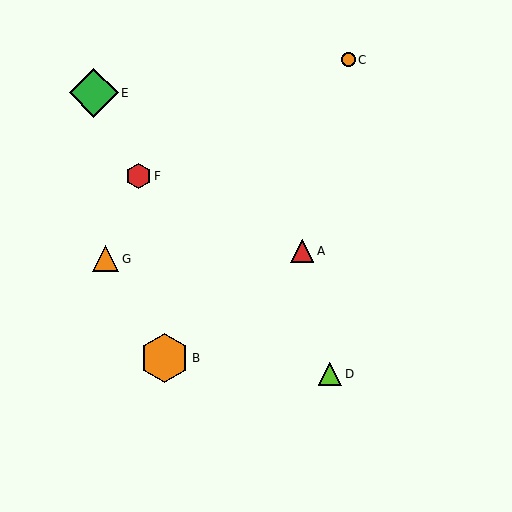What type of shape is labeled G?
Shape G is an orange triangle.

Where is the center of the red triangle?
The center of the red triangle is at (302, 251).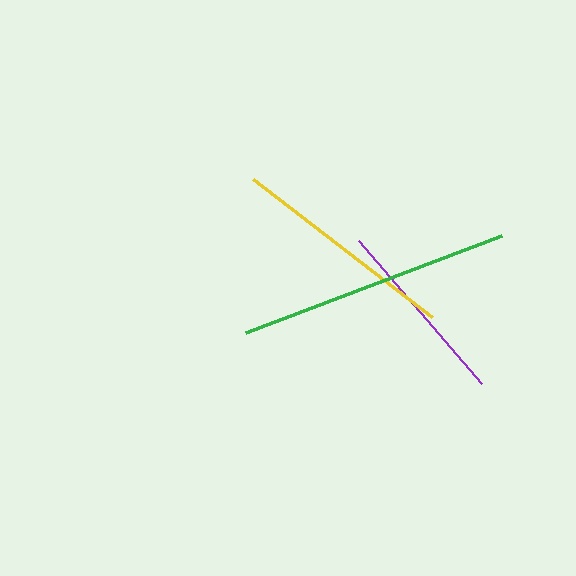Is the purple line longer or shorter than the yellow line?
The yellow line is longer than the purple line.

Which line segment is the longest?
The green line is the longest at approximately 273 pixels.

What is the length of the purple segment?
The purple segment is approximately 189 pixels long.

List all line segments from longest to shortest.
From longest to shortest: green, yellow, purple.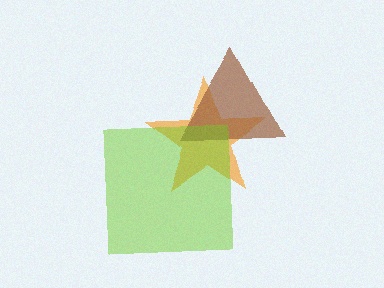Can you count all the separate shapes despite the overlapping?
Yes, there are 3 separate shapes.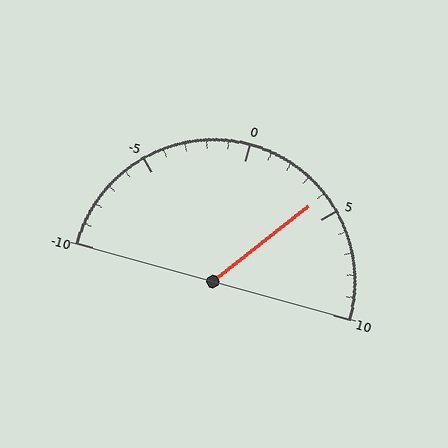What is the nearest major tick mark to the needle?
The nearest major tick mark is 5.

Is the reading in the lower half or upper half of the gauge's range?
The reading is in the upper half of the range (-10 to 10).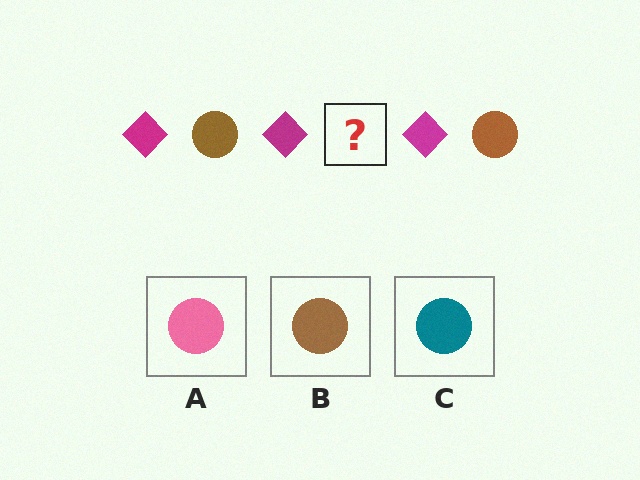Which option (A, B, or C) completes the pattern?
B.